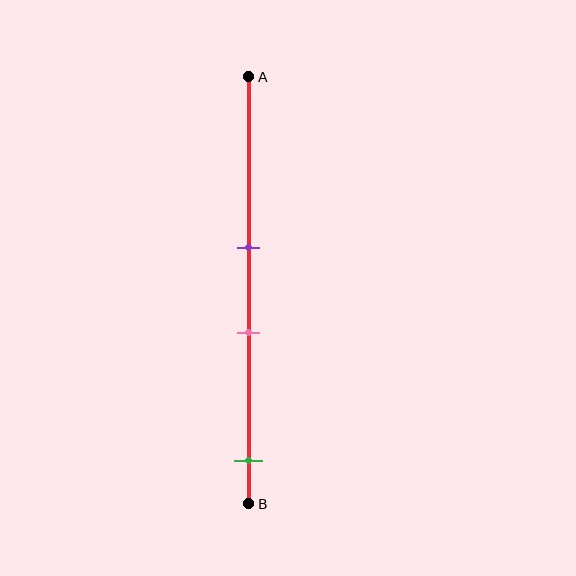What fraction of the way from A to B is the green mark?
The green mark is approximately 90% (0.9) of the way from A to B.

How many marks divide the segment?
There are 3 marks dividing the segment.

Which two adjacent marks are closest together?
The purple and pink marks are the closest adjacent pair.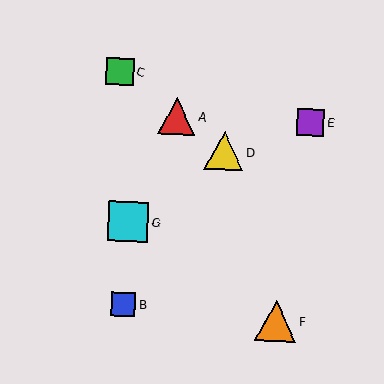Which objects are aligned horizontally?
Objects A, E are aligned horizontally.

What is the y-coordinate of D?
Object D is at y≈151.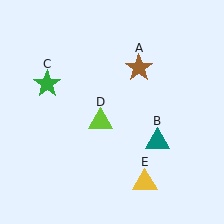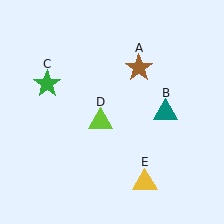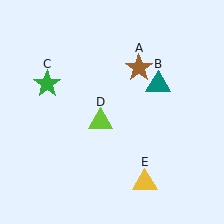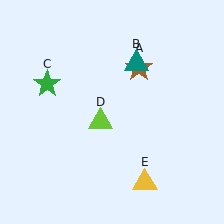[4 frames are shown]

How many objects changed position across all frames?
1 object changed position: teal triangle (object B).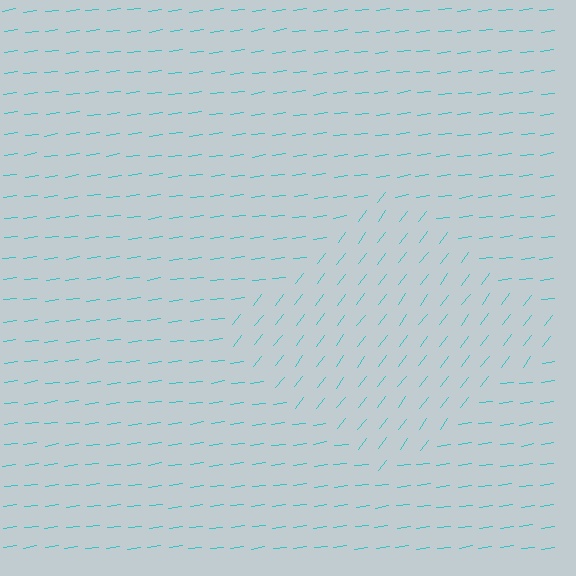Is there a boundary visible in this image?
Yes, there is a texture boundary formed by a change in line orientation.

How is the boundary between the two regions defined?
The boundary is defined purely by a change in line orientation (approximately 45 degrees difference). All lines are the same color and thickness.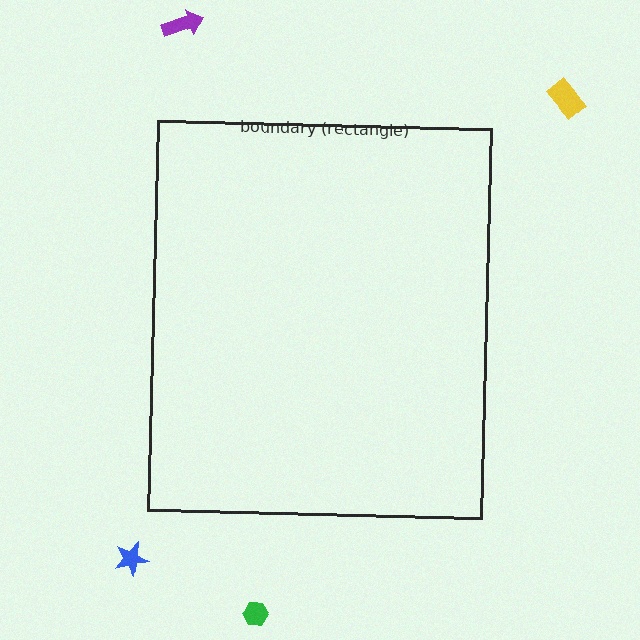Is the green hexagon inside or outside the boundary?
Outside.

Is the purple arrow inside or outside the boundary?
Outside.